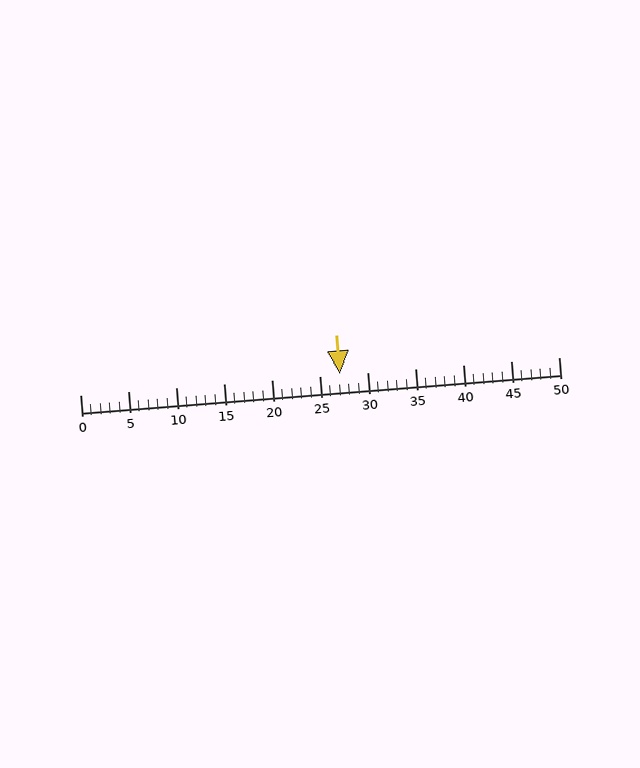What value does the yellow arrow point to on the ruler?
The yellow arrow points to approximately 27.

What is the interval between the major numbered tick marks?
The major tick marks are spaced 5 units apart.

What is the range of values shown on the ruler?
The ruler shows values from 0 to 50.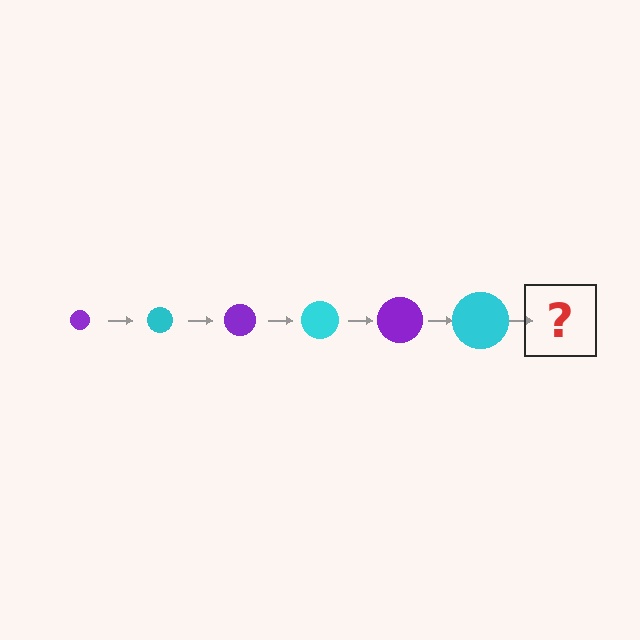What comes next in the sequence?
The next element should be a purple circle, larger than the previous one.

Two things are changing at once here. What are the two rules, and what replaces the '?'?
The two rules are that the circle grows larger each step and the color cycles through purple and cyan. The '?' should be a purple circle, larger than the previous one.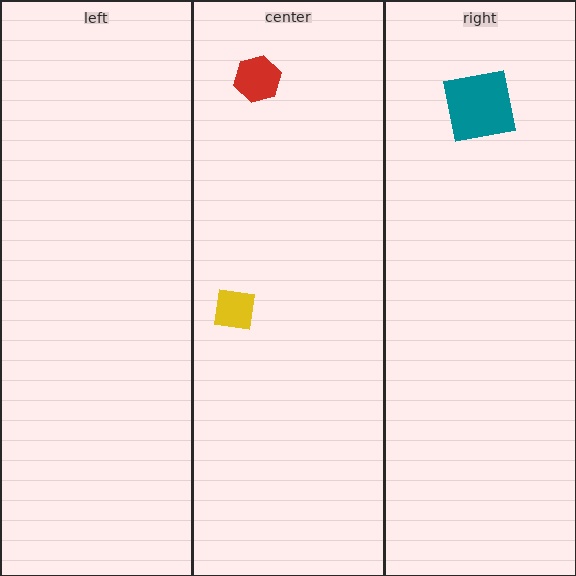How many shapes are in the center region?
2.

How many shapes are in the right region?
1.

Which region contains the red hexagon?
The center region.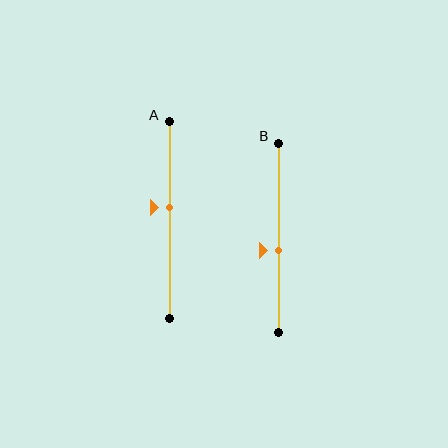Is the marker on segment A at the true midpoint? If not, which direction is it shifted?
No, the marker on segment A is shifted upward by about 7% of the segment length.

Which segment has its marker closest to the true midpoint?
Segment A has its marker closest to the true midpoint.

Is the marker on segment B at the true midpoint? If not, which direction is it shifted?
No, the marker on segment B is shifted downward by about 7% of the segment length.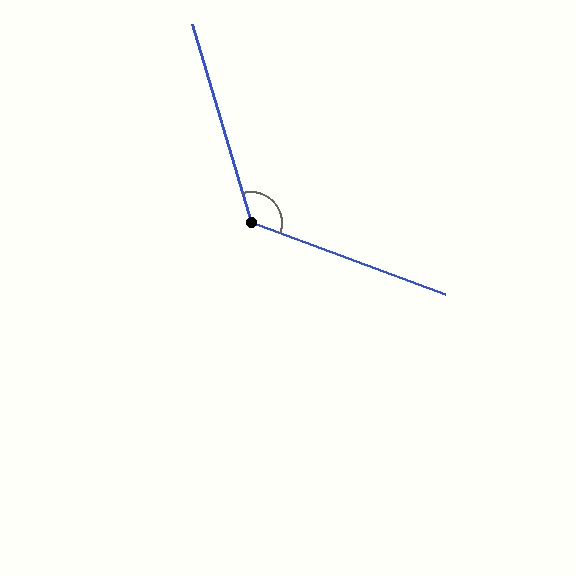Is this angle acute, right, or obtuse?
It is obtuse.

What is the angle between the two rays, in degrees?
Approximately 127 degrees.